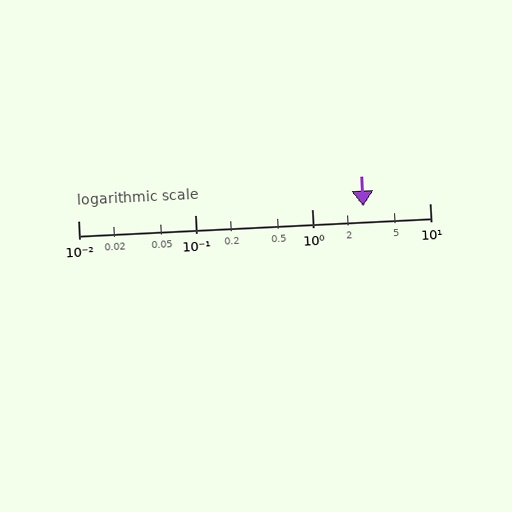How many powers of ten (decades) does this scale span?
The scale spans 3 decades, from 0.01 to 10.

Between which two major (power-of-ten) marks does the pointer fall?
The pointer is between 1 and 10.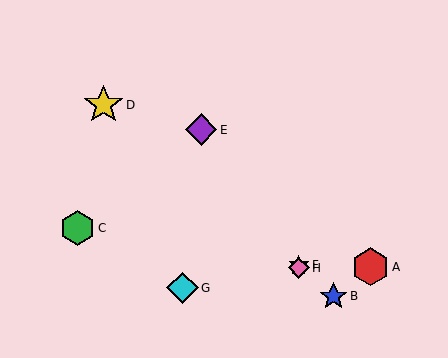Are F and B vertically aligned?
No, F is at x≈299 and B is at x≈333.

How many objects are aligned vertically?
2 objects (F, H) are aligned vertically.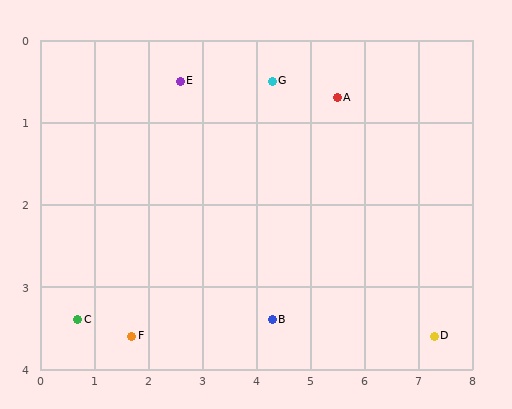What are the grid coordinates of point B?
Point B is at approximately (4.3, 3.4).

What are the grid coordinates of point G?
Point G is at approximately (4.3, 0.5).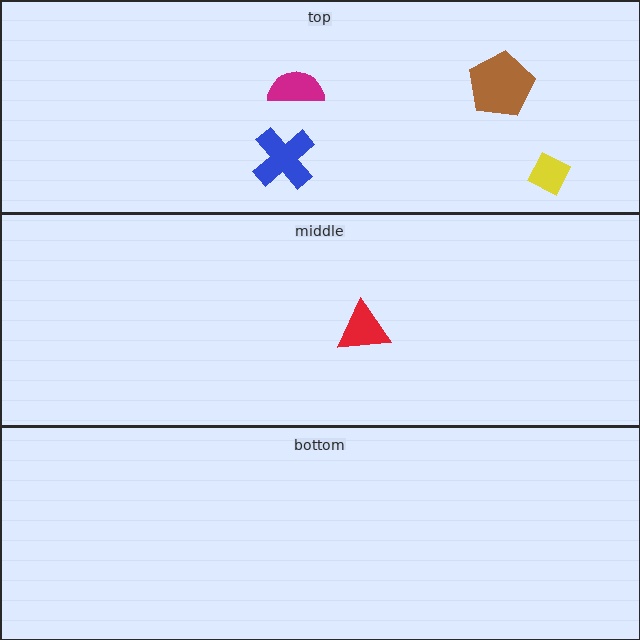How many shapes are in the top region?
4.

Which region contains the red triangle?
The middle region.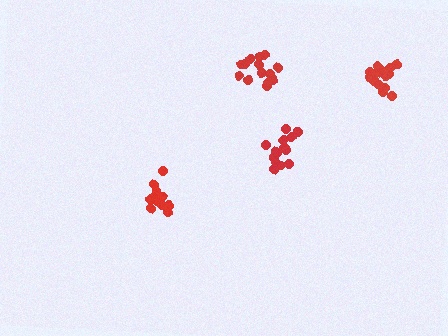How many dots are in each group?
Group 1: 14 dots, Group 2: 13 dots, Group 3: 16 dots, Group 4: 15 dots (58 total).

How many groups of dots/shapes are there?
There are 4 groups.